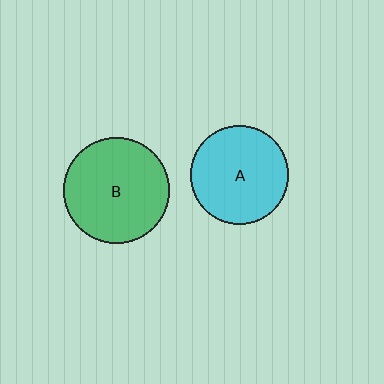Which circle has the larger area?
Circle B (green).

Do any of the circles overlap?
No, none of the circles overlap.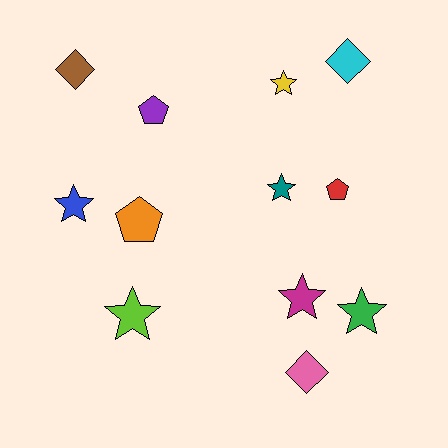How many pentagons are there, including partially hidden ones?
There are 3 pentagons.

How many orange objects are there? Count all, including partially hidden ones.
There is 1 orange object.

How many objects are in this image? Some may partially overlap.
There are 12 objects.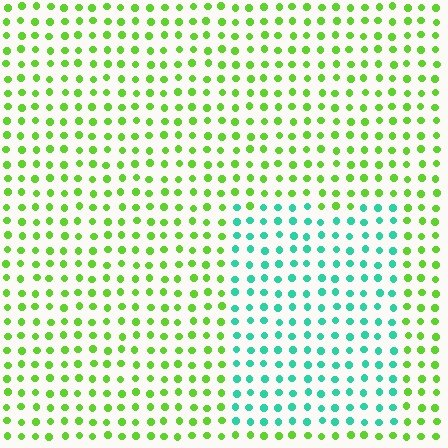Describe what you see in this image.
The image is filled with small lime elements in a uniform arrangement. A rectangle-shaped region is visible where the elements are tinted to a slightly different hue, forming a subtle color boundary.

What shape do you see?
I see a rectangle.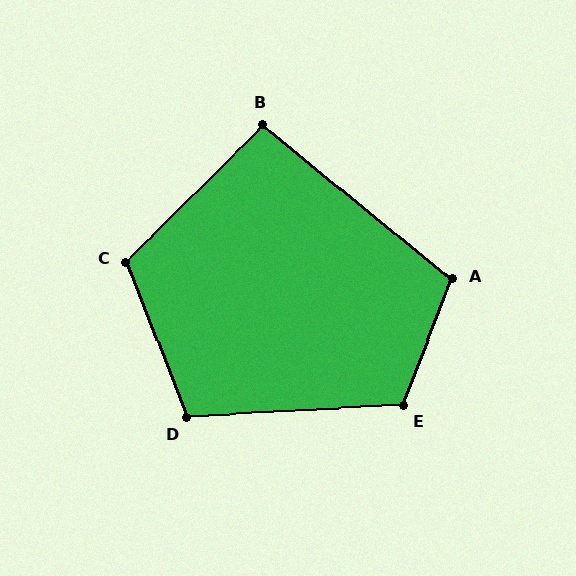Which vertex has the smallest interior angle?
B, at approximately 96 degrees.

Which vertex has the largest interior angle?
E, at approximately 114 degrees.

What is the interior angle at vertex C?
Approximately 113 degrees (obtuse).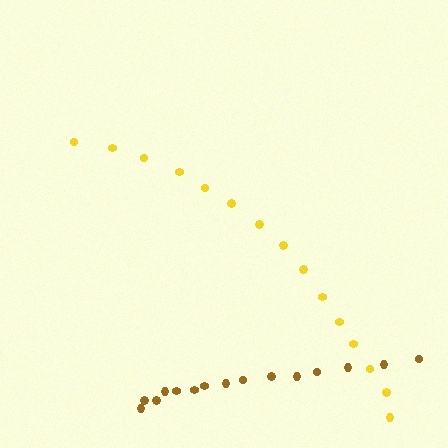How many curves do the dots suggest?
There are 2 distinct paths.